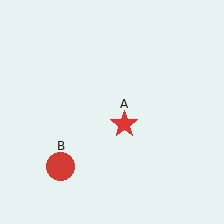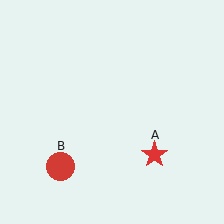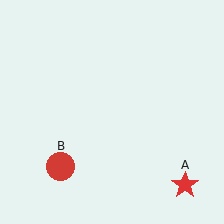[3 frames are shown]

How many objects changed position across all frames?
1 object changed position: red star (object A).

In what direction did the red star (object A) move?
The red star (object A) moved down and to the right.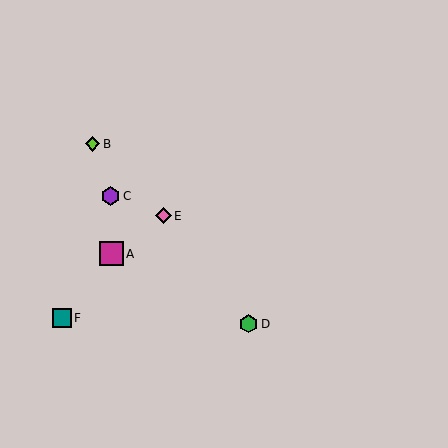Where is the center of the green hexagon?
The center of the green hexagon is at (249, 324).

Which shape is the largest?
The magenta square (labeled A) is the largest.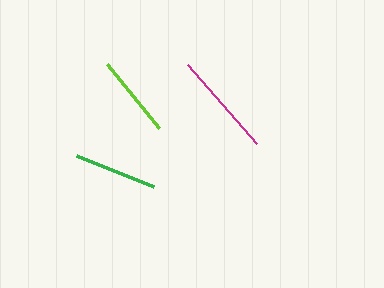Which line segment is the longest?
The magenta line is the longest at approximately 105 pixels.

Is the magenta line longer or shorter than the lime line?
The magenta line is longer than the lime line.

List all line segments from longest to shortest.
From longest to shortest: magenta, green, lime.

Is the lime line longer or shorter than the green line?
The green line is longer than the lime line.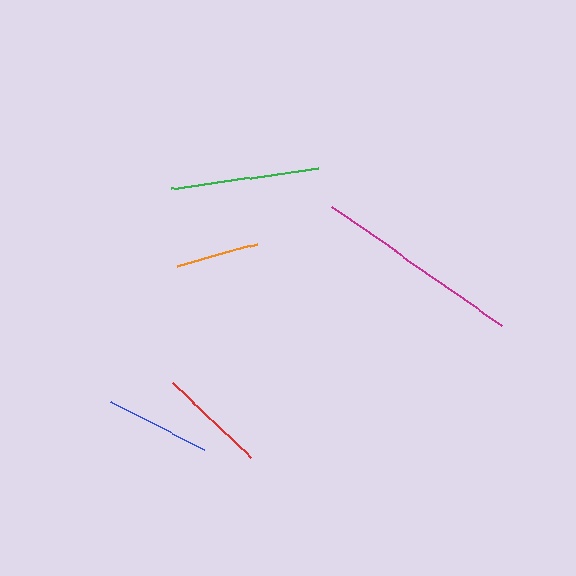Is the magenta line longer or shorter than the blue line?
The magenta line is longer than the blue line.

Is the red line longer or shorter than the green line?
The green line is longer than the red line.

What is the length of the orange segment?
The orange segment is approximately 82 pixels long.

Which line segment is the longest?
The magenta line is the longest at approximately 207 pixels.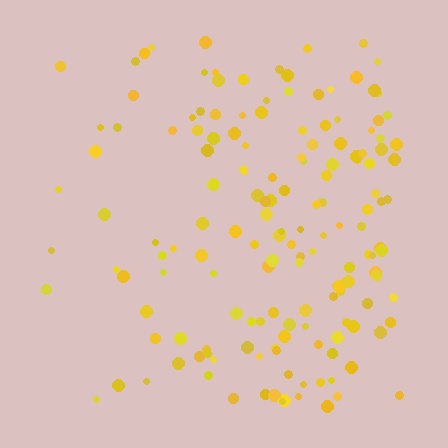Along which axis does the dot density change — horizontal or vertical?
Horizontal.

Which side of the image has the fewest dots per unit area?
The left.